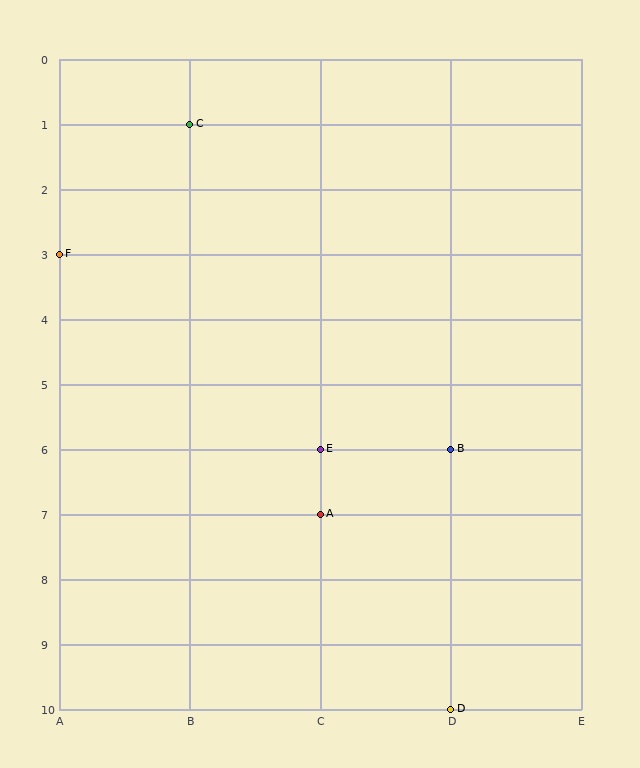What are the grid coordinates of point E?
Point E is at grid coordinates (C, 6).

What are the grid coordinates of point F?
Point F is at grid coordinates (A, 3).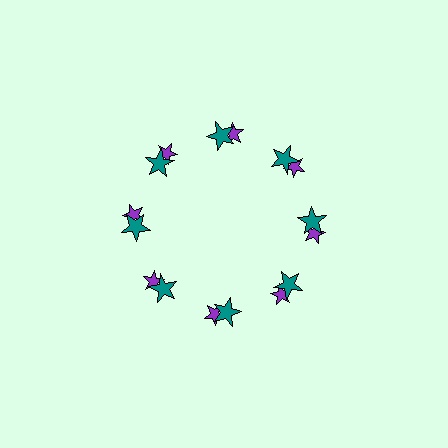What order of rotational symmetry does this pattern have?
This pattern has 8-fold rotational symmetry.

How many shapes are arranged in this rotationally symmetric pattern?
There are 16 shapes, arranged in 8 groups of 2.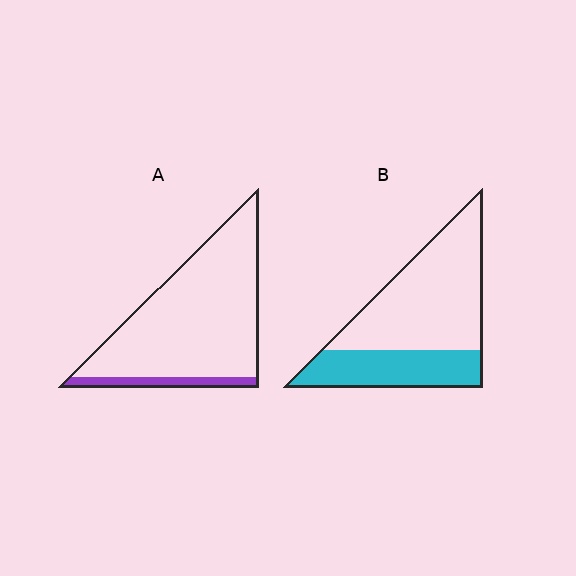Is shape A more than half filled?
No.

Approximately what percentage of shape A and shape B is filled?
A is approximately 10% and B is approximately 35%.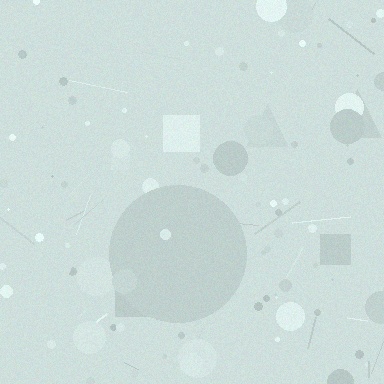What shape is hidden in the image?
A circle is hidden in the image.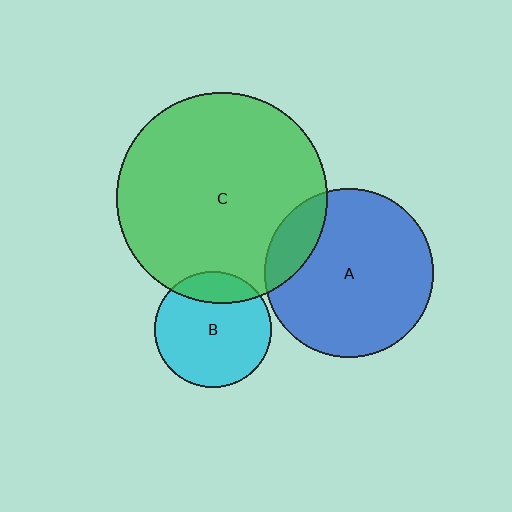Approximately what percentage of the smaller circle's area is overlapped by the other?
Approximately 20%.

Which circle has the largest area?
Circle C (green).